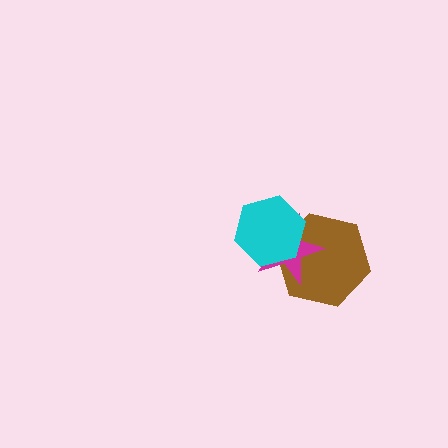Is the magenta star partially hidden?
Yes, it is partially covered by another shape.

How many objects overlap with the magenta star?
2 objects overlap with the magenta star.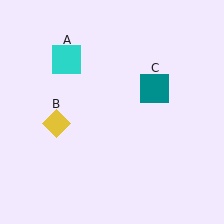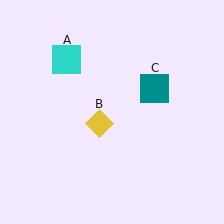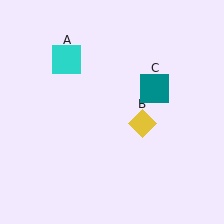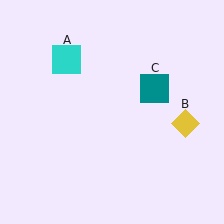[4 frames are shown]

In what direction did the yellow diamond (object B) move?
The yellow diamond (object B) moved right.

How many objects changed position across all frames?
1 object changed position: yellow diamond (object B).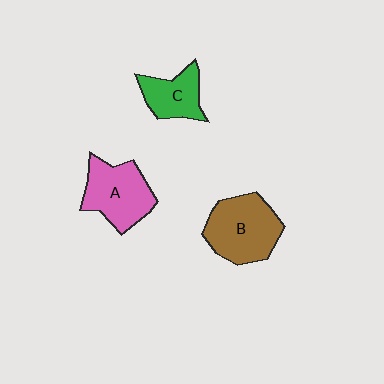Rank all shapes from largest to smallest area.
From largest to smallest: B (brown), A (pink), C (green).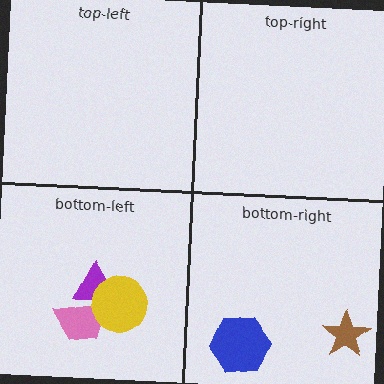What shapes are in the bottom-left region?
The pink trapezoid, the purple triangle, the yellow circle.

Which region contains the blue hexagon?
The bottom-right region.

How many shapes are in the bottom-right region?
2.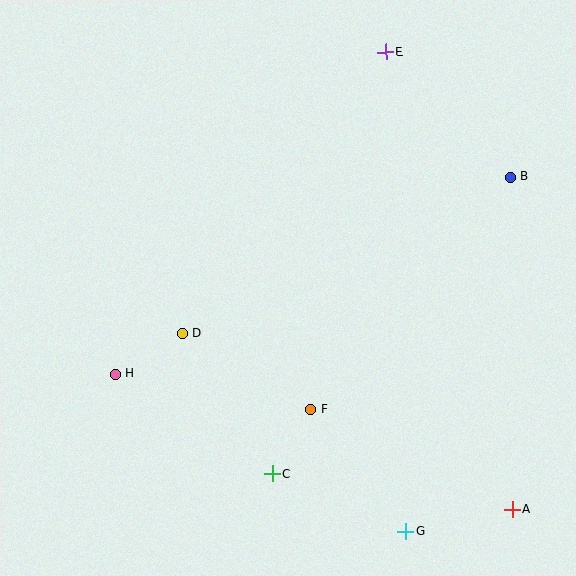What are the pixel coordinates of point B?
Point B is at (511, 177).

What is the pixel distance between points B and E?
The distance between B and E is 176 pixels.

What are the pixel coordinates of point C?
Point C is at (272, 474).